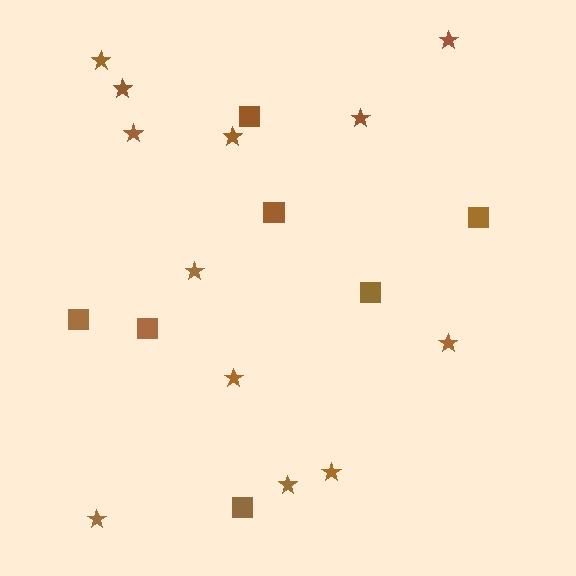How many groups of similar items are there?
There are 2 groups: one group of stars (12) and one group of squares (7).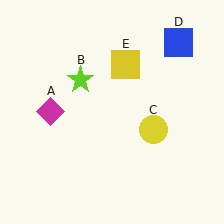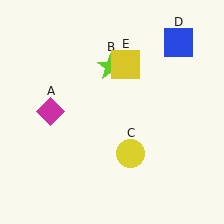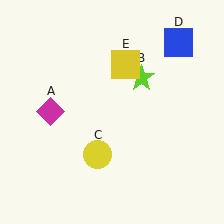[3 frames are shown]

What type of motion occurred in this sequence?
The lime star (object B), yellow circle (object C) rotated clockwise around the center of the scene.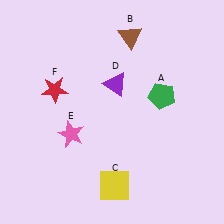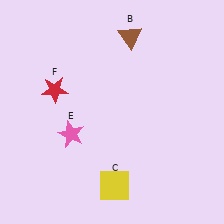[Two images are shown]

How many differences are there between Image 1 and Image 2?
There are 2 differences between the two images.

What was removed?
The green pentagon (A), the purple triangle (D) were removed in Image 2.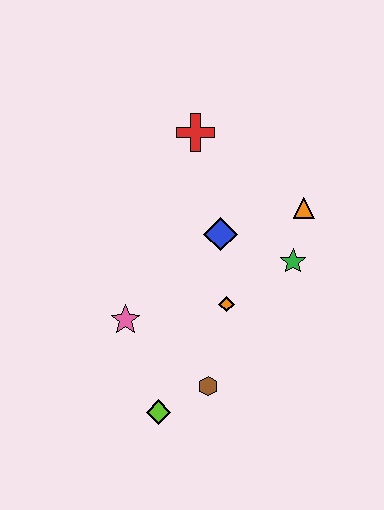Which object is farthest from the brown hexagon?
The red cross is farthest from the brown hexagon.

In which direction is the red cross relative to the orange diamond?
The red cross is above the orange diamond.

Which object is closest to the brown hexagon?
The lime diamond is closest to the brown hexagon.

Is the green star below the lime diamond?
No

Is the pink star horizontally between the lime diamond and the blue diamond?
No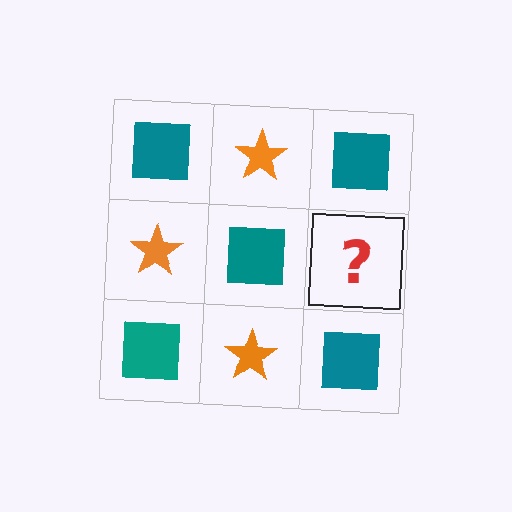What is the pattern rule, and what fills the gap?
The rule is that it alternates teal square and orange star in a checkerboard pattern. The gap should be filled with an orange star.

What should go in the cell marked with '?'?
The missing cell should contain an orange star.